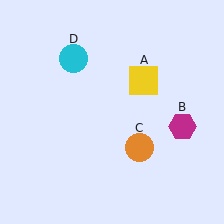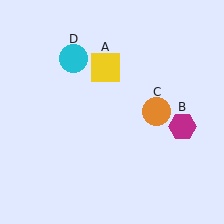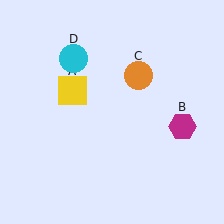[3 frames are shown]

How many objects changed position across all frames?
2 objects changed position: yellow square (object A), orange circle (object C).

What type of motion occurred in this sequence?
The yellow square (object A), orange circle (object C) rotated counterclockwise around the center of the scene.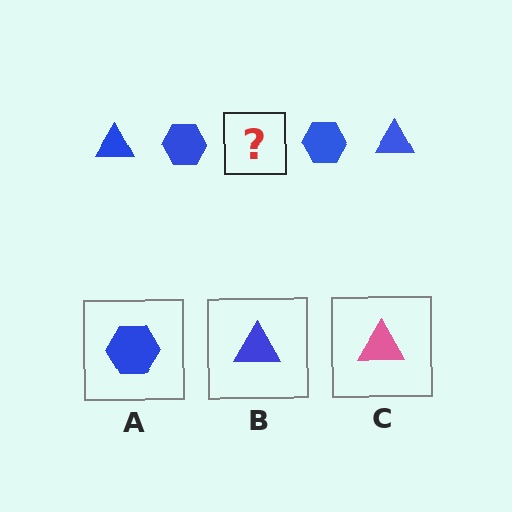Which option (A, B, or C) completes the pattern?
B.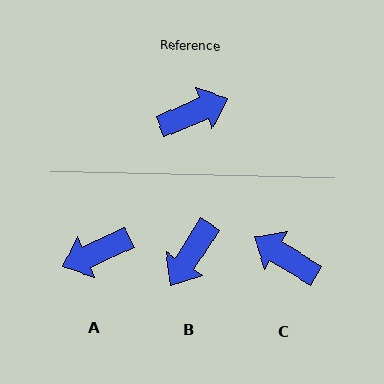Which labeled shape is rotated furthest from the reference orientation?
A, about 179 degrees away.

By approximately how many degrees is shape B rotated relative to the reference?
Approximately 145 degrees clockwise.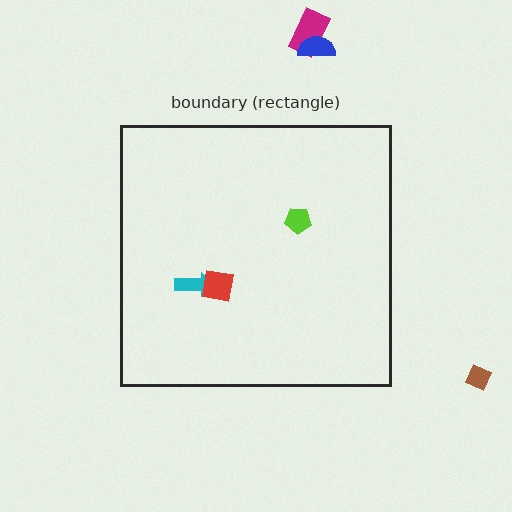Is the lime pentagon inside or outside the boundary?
Inside.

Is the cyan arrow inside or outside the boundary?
Inside.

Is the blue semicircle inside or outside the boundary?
Outside.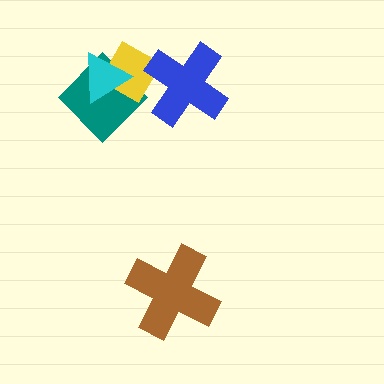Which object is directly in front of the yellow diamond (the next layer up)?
The blue cross is directly in front of the yellow diamond.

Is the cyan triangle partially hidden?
No, no other shape covers it.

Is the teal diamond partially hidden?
Yes, it is partially covered by another shape.